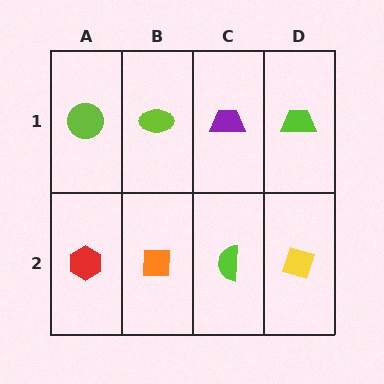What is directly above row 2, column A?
A lime circle.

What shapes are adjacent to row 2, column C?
A purple trapezoid (row 1, column C), an orange square (row 2, column B), a yellow diamond (row 2, column D).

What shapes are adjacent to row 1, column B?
An orange square (row 2, column B), a lime circle (row 1, column A), a purple trapezoid (row 1, column C).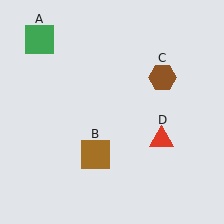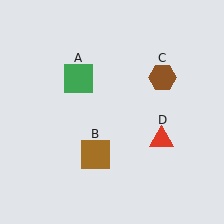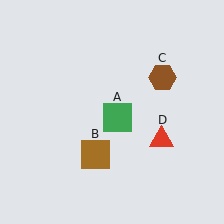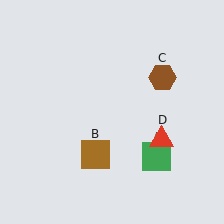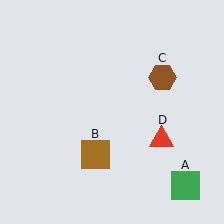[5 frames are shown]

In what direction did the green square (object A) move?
The green square (object A) moved down and to the right.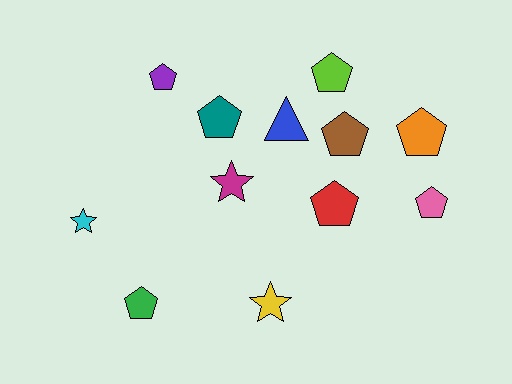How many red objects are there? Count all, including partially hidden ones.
There is 1 red object.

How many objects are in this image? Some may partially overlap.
There are 12 objects.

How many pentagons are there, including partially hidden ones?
There are 8 pentagons.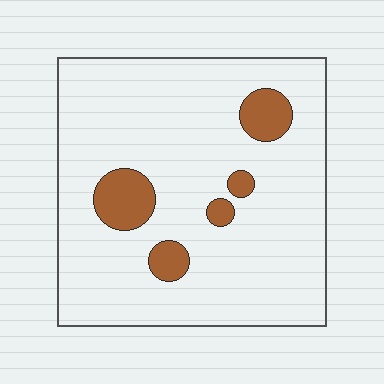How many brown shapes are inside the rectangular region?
5.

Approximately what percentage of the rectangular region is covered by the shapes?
Approximately 10%.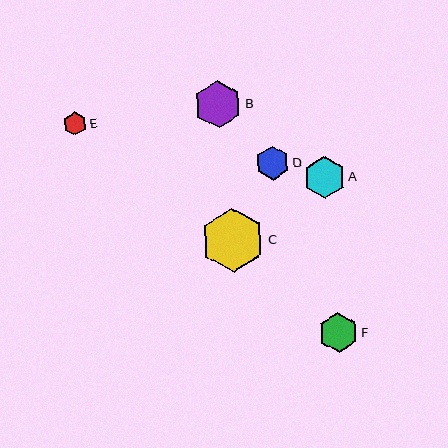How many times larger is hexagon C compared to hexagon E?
Hexagon C is approximately 2.7 times the size of hexagon E.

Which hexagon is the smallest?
Hexagon E is the smallest with a size of approximately 23 pixels.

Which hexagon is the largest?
Hexagon C is the largest with a size of approximately 64 pixels.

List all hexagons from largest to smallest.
From largest to smallest: C, B, A, F, D, E.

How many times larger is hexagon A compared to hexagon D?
Hexagon A is approximately 1.2 times the size of hexagon D.